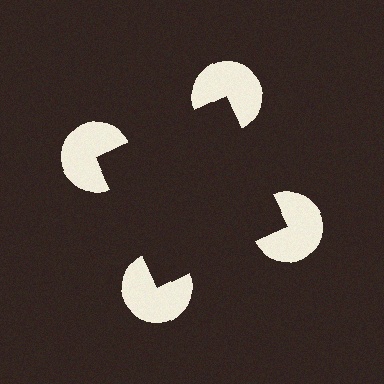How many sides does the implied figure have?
4 sides.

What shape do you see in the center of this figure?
An illusory square — its edges are inferred from the aligned wedge cuts in the pac-man discs, not physically drawn.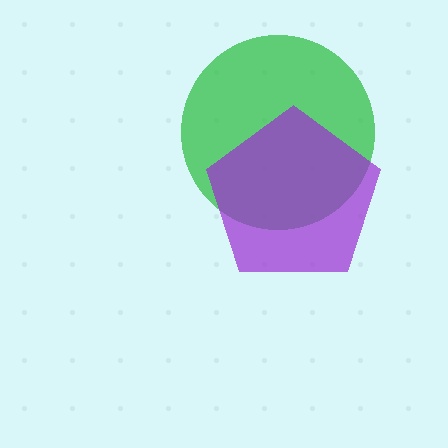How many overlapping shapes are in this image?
There are 2 overlapping shapes in the image.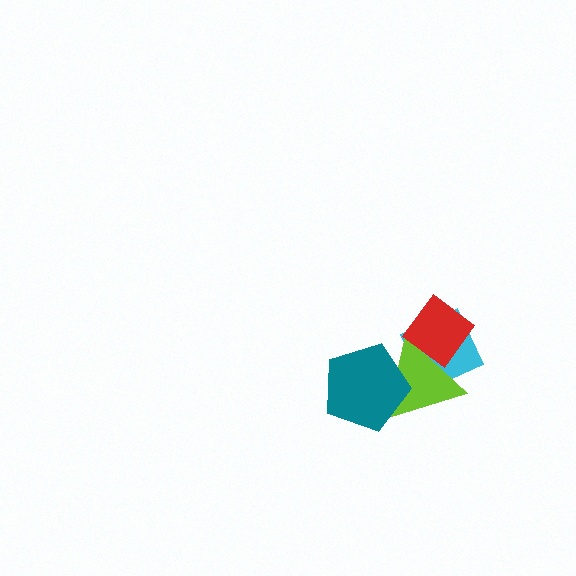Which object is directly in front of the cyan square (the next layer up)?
The lime triangle is directly in front of the cyan square.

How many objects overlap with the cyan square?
2 objects overlap with the cyan square.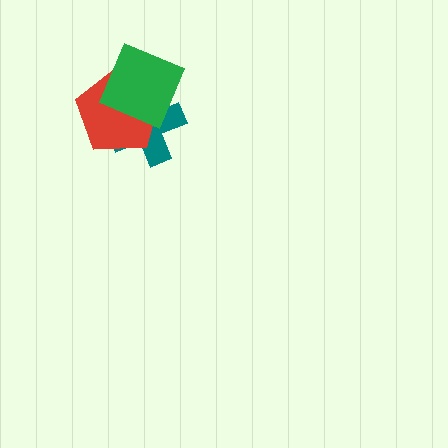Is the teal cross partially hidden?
Yes, it is partially covered by another shape.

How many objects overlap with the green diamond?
2 objects overlap with the green diamond.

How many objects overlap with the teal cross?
2 objects overlap with the teal cross.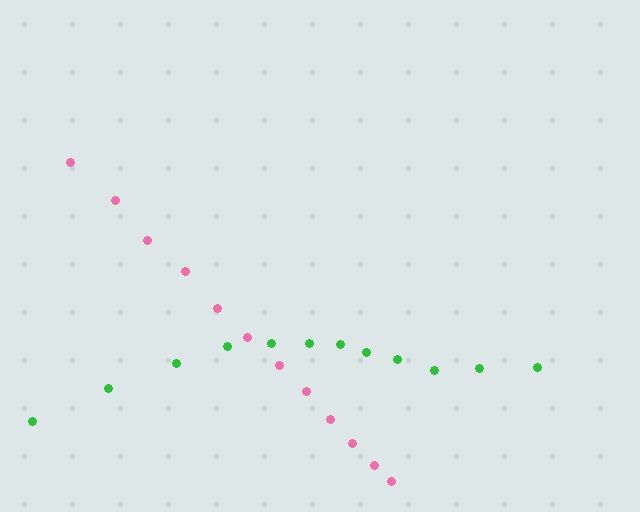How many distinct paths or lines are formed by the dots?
There are 2 distinct paths.